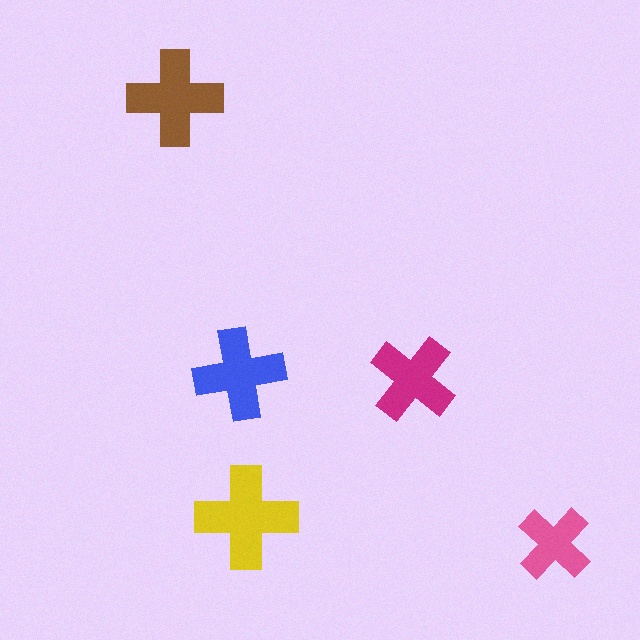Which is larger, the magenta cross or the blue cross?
The blue one.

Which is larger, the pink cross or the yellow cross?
The yellow one.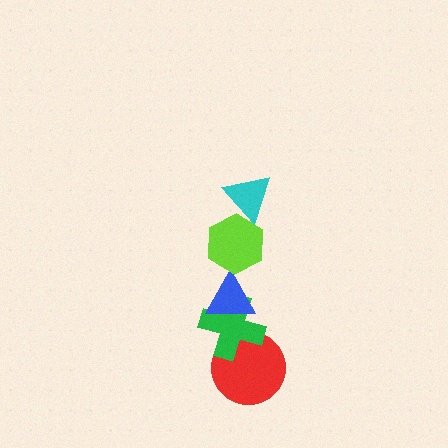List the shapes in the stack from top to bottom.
From top to bottom: the cyan triangle, the lime hexagon, the blue triangle, the green cross, the red circle.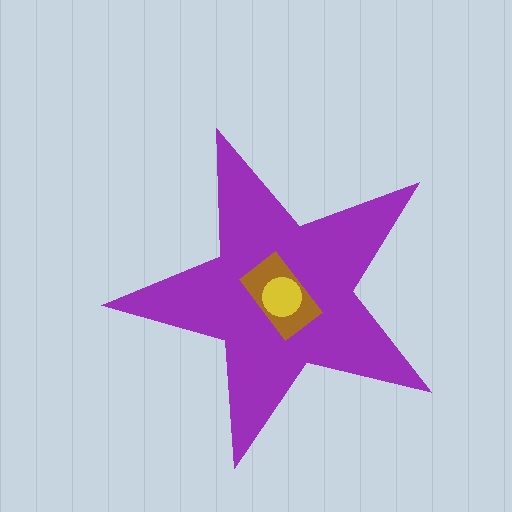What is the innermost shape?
The yellow circle.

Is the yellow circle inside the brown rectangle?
Yes.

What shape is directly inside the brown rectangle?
The yellow circle.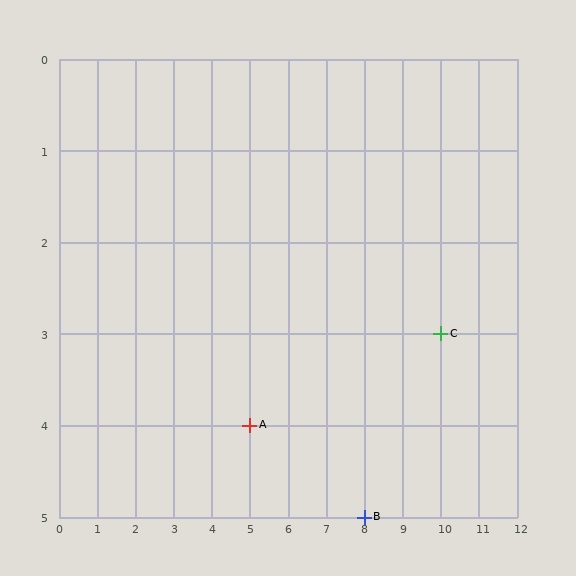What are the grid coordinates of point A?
Point A is at grid coordinates (5, 4).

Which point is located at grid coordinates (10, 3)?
Point C is at (10, 3).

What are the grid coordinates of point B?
Point B is at grid coordinates (8, 5).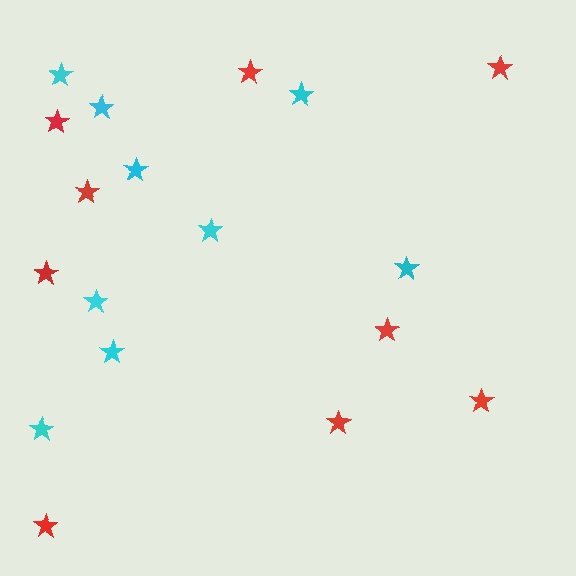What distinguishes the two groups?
There are 2 groups: one group of cyan stars (9) and one group of red stars (9).